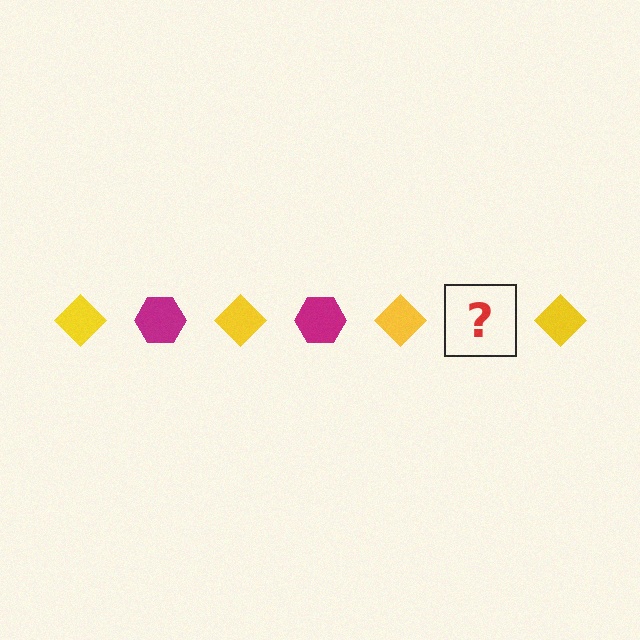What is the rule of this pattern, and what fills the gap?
The rule is that the pattern alternates between yellow diamond and magenta hexagon. The gap should be filled with a magenta hexagon.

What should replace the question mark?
The question mark should be replaced with a magenta hexagon.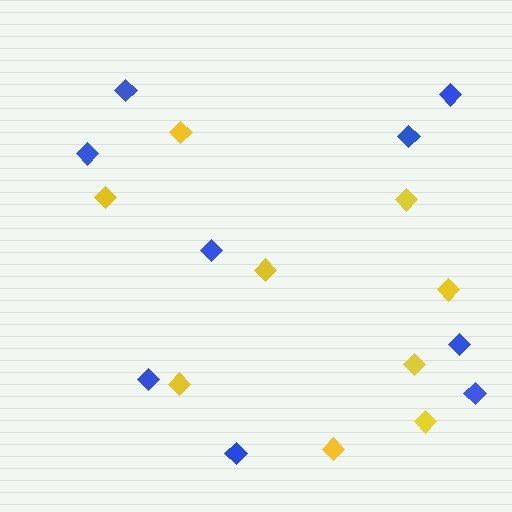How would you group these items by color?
There are 2 groups: one group of blue diamonds (9) and one group of yellow diamonds (9).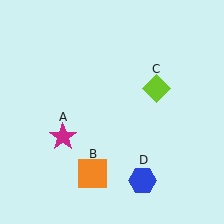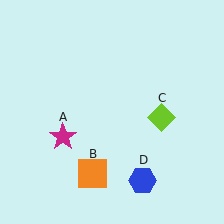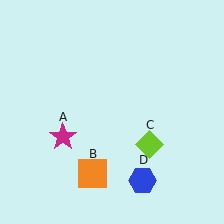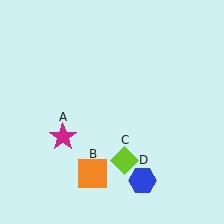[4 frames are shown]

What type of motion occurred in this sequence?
The lime diamond (object C) rotated clockwise around the center of the scene.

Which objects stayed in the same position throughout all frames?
Magenta star (object A) and orange square (object B) and blue hexagon (object D) remained stationary.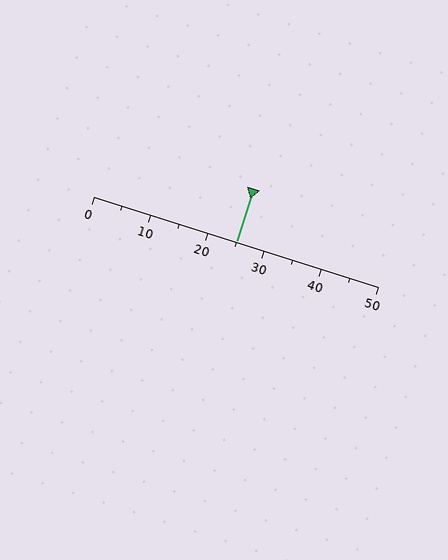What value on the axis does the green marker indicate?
The marker indicates approximately 25.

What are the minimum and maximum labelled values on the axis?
The axis runs from 0 to 50.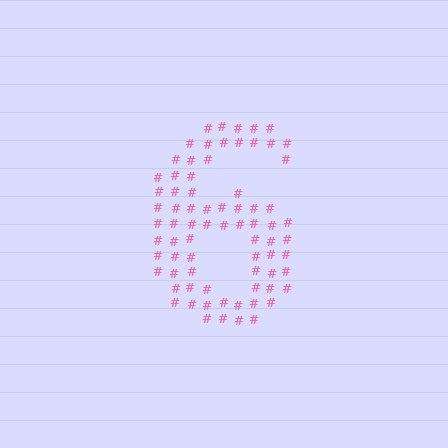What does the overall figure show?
The overall figure shows the digit 6.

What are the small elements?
The small elements are hash symbols.